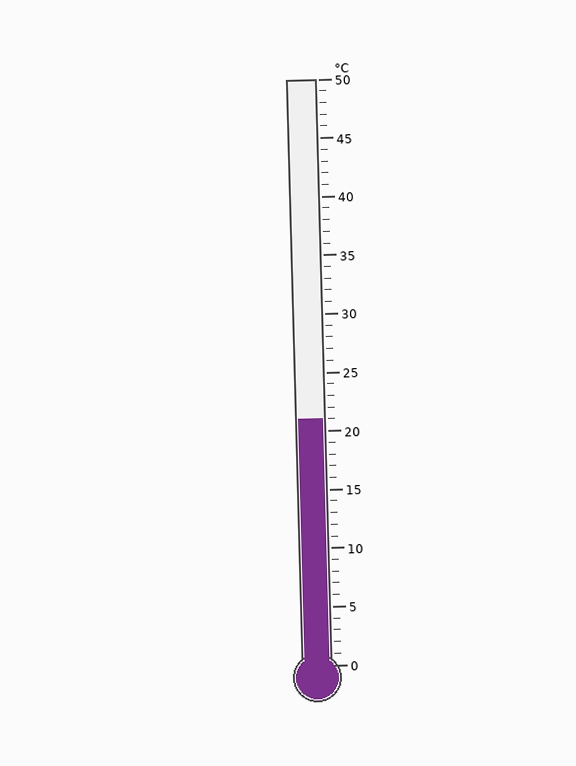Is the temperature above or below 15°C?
The temperature is above 15°C.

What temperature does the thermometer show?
The thermometer shows approximately 21°C.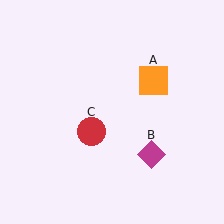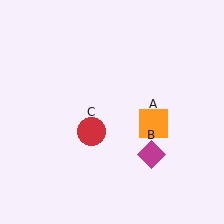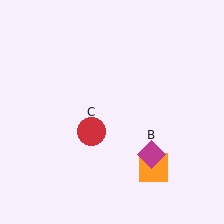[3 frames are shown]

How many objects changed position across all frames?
1 object changed position: orange square (object A).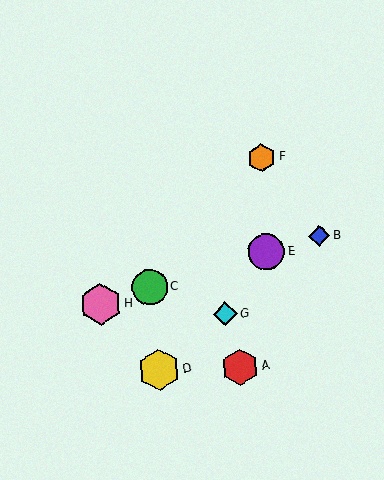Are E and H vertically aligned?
No, E is at x≈267 and H is at x≈101.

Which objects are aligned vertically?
Objects E, F are aligned vertically.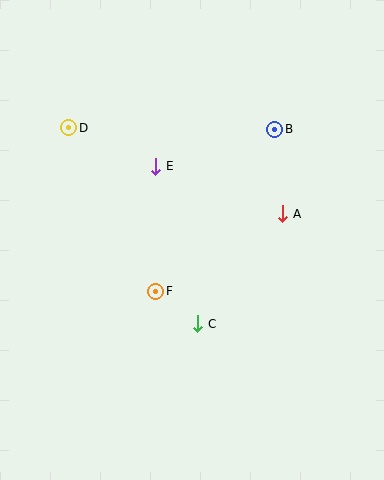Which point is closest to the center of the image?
Point F at (156, 291) is closest to the center.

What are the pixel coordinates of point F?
Point F is at (156, 291).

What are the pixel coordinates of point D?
Point D is at (69, 128).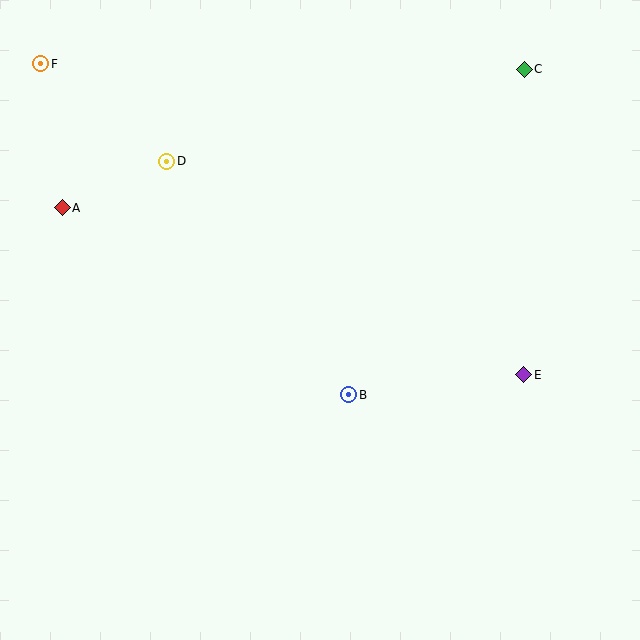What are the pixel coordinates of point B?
Point B is at (349, 395).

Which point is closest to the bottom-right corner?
Point E is closest to the bottom-right corner.